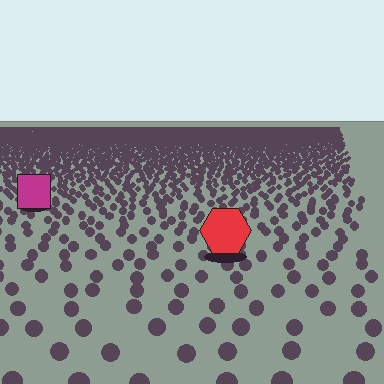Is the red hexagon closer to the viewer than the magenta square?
Yes. The red hexagon is closer — you can tell from the texture gradient: the ground texture is coarser near it.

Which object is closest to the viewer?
The red hexagon is closest. The texture marks near it are larger and more spread out.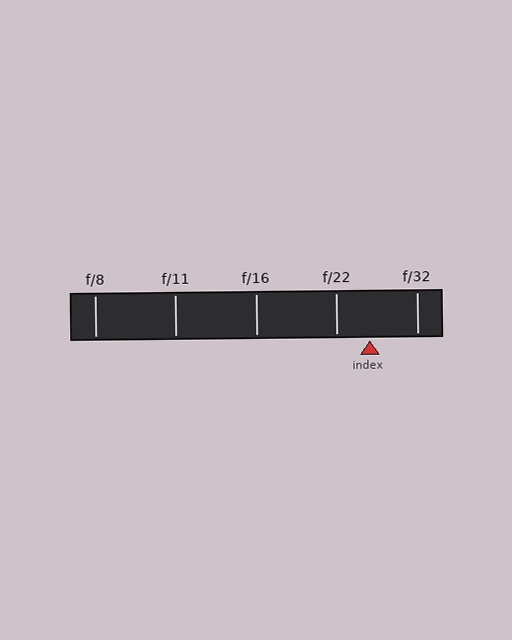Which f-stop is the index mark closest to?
The index mark is closest to f/22.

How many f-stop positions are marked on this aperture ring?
There are 5 f-stop positions marked.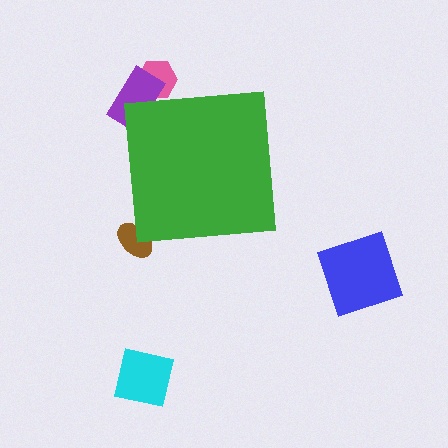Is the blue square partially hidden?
No, the blue square is fully visible.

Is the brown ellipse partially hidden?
Yes, the brown ellipse is partially hidden behind the green square.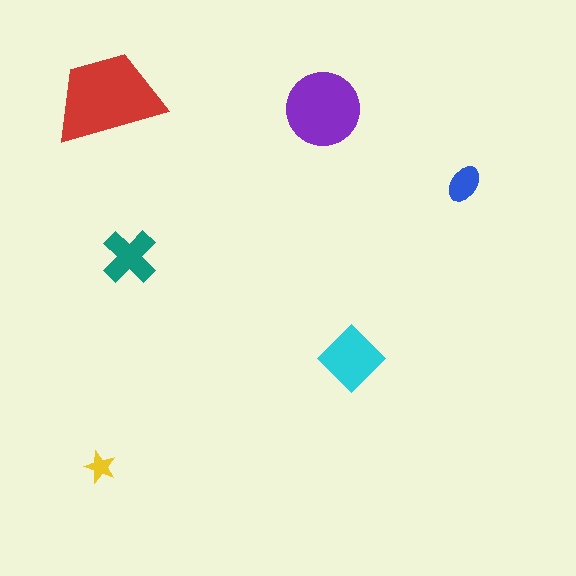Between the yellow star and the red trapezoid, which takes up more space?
The red trapezoid.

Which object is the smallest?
The yellow star.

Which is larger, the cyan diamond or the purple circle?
The purple circle.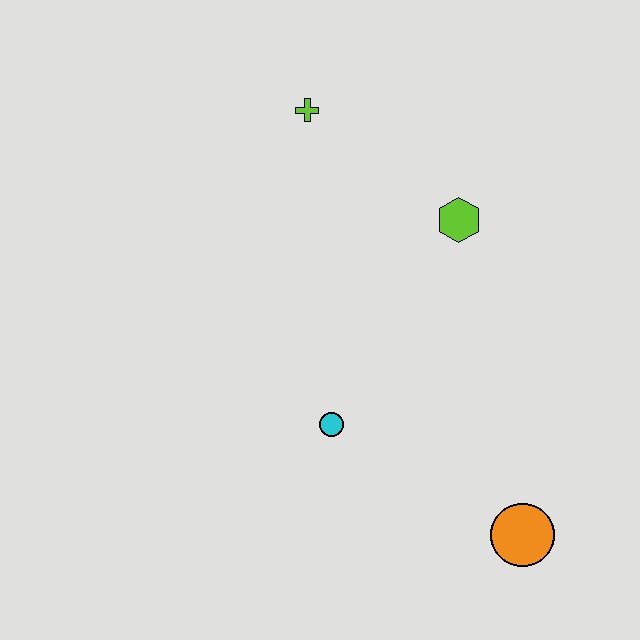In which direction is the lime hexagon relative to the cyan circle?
The lime hexagon is above the cyan circle.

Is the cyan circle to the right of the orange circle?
No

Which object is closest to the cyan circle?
The orange circle is closest to the cyan circle.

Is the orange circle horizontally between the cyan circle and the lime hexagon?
No